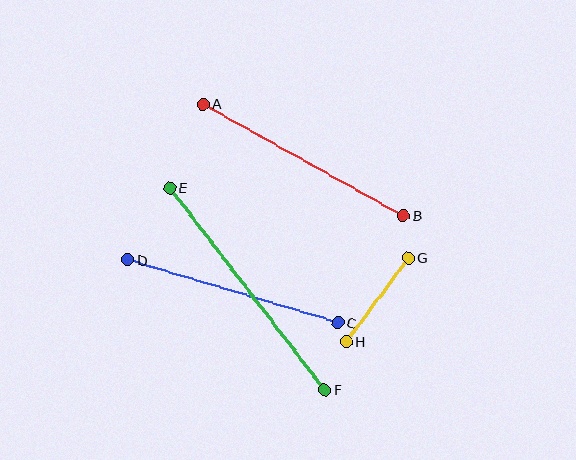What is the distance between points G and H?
The distance is approximately 104 pixels.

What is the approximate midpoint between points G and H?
The midpoint is at approximately (377, 300) pixels.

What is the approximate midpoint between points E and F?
The midpoint is at approximately (247, 289) pixels.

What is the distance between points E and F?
The distance is approximately 255 pixels.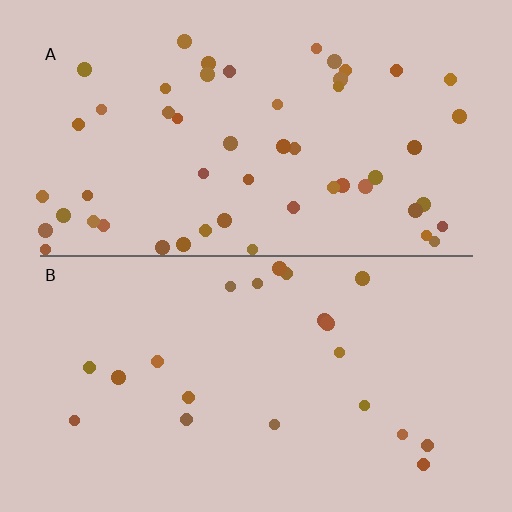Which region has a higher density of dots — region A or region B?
A (the top).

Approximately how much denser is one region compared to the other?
Approximately 2.5× — region A over region B.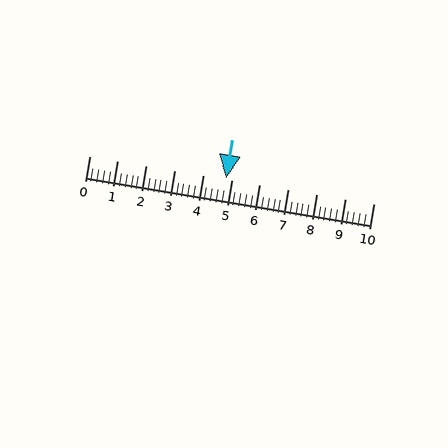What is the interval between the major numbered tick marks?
The major tick marks are spaced 1 units apart.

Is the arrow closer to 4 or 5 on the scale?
The arrow is closer to 5.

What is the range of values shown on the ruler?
The ruler shows values from 0 to 10.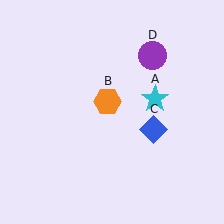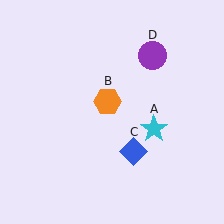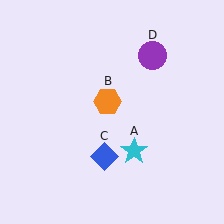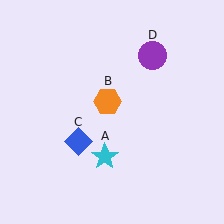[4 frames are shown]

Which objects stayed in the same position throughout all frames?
Orange hexagon (object B) and purple circle (object D) remained stationary.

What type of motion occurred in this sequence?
The cyan star (object A), blue diamond (object C) rotated clockwise around the center of the scene.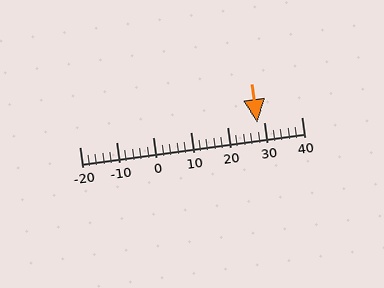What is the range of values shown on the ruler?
The ruler shows values from -20 to 40.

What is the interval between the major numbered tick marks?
The major tick marks are spaced 10 units apart.